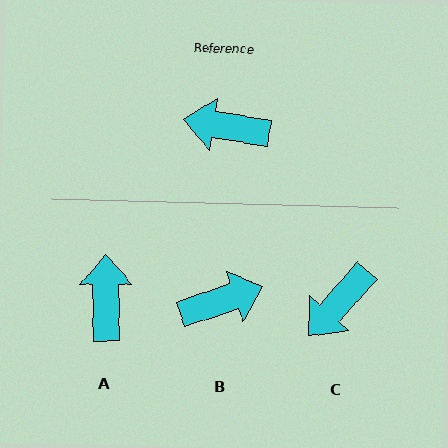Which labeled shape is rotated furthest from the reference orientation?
B, about 152 degrees away.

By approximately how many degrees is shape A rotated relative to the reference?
Approximately 80 degrees clockwise.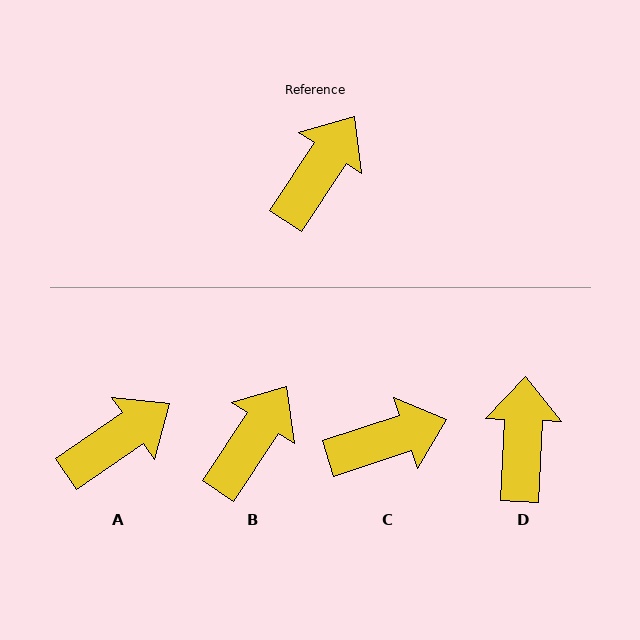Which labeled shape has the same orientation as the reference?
B.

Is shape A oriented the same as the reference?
No, it is off by about 22 degrees.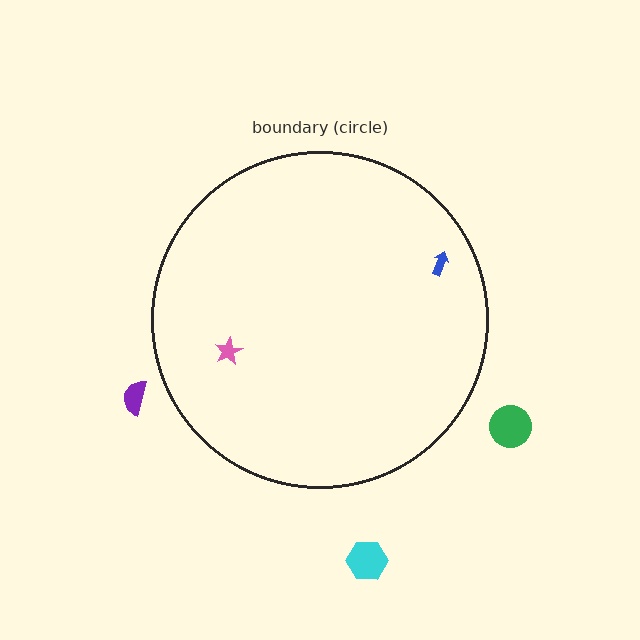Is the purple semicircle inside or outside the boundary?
Outside.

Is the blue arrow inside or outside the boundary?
Inside.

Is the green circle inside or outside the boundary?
Outside.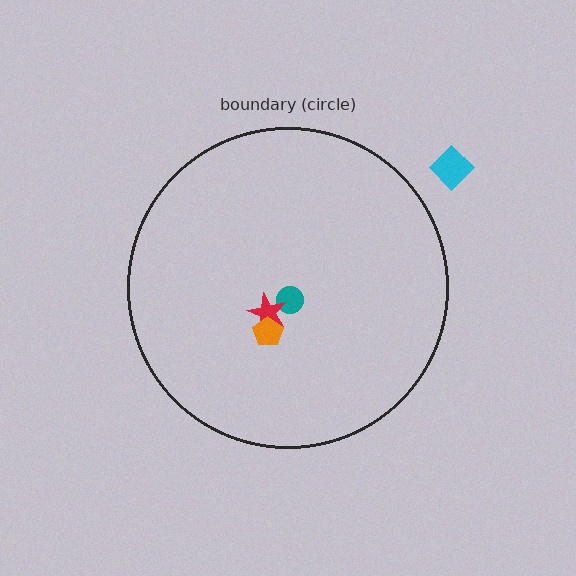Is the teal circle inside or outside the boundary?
Inside.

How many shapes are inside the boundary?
3 inside, 1 outside.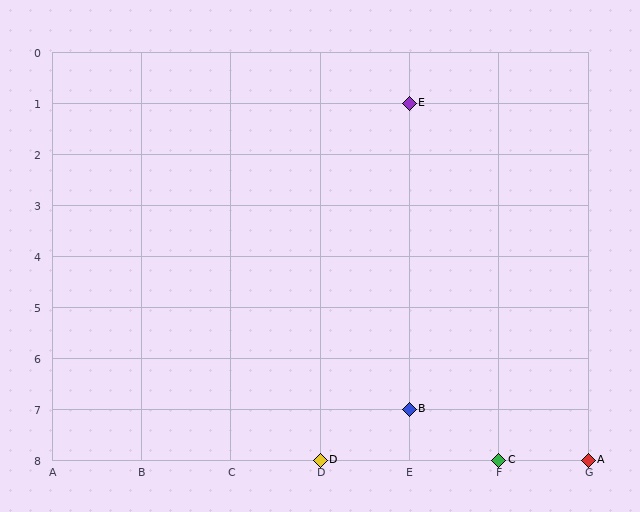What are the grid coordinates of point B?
Point B is at grid coordinates (E, 7).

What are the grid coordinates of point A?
Point A is at grid coordinates (G, 8).